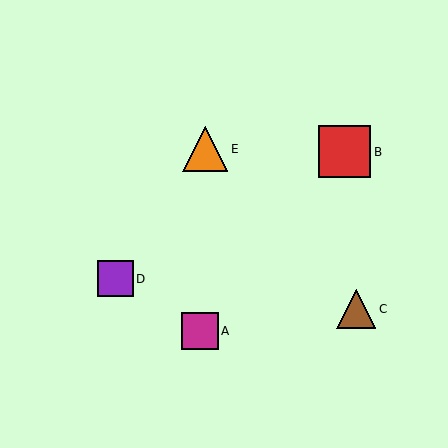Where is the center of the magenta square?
The center of the magenta square is at (200, 331).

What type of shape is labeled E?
Shape E is an orange triangle.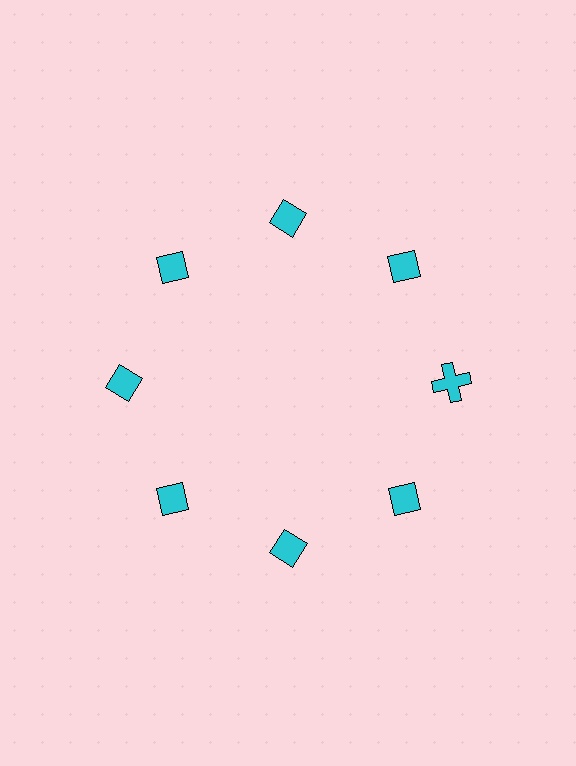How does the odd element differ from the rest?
It has a different shape: cross instead of diamond.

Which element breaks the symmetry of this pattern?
The cyan cross at roughly the 3 o'clock position breaks the symmetry. All other shapes are cyan diamonds.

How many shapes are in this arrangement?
There are 8 shapes arranged in a ring pattern.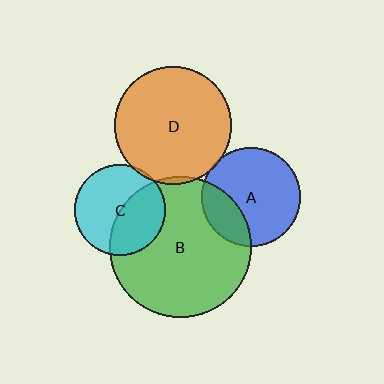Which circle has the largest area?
Circle B (green).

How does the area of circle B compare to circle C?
Approximately 2.4 times.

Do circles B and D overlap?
Yes.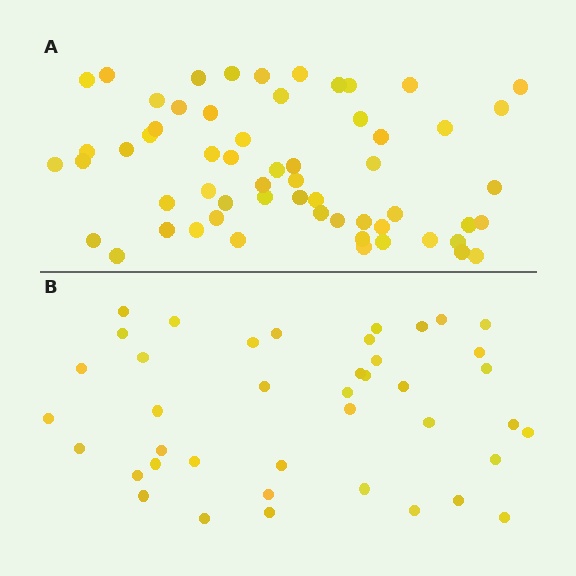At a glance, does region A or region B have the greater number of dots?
Region A (the top region) has more dots.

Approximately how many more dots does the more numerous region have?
Region A has approximately 20 more dots than region B.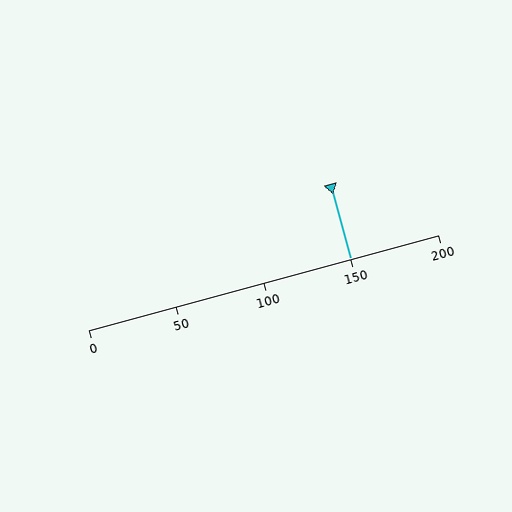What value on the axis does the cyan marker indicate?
The marker indicates approximately 150.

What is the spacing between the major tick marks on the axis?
The major ticks are spaced 50 apart.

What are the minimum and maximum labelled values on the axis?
The axis runs from 0 to 200.